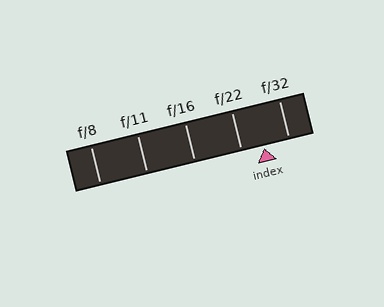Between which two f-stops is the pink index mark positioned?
The index mark is between f/22 and f/32.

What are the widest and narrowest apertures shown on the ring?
The widest aperture shown is f/8 and the narrowest is f/32.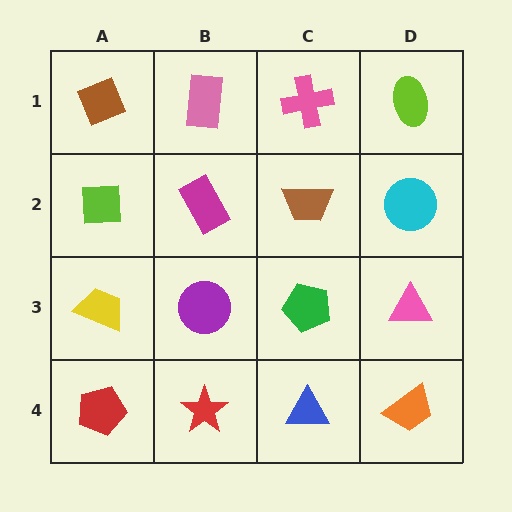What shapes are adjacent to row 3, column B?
A magenta rectangle (row 2, column B), a red star (row 4, column B), a yellow trapezoid (row 3, column A), a green pentagon (row 3, column C).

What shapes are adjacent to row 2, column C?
A pink cross (row 1, column C), a green pentagon (row 3, column C), a magenta rectangle (row 2, column B), a cyan circle (row 2, column D).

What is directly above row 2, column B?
A pink rectangle.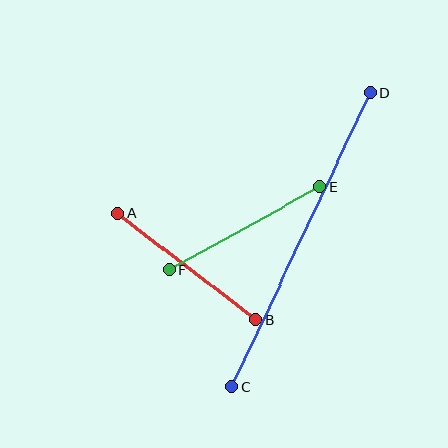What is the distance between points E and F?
The distance is approximately 171 pixels.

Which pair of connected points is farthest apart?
Points C and D are farthest apart.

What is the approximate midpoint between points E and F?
The midpoint is at approximately (244, 229) pixels.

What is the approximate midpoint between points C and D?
The midpoint is at approximately (301, 240) pixels.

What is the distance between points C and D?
The distance is approximately 325 pixels.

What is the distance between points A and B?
The distance is approximately 174 pixels.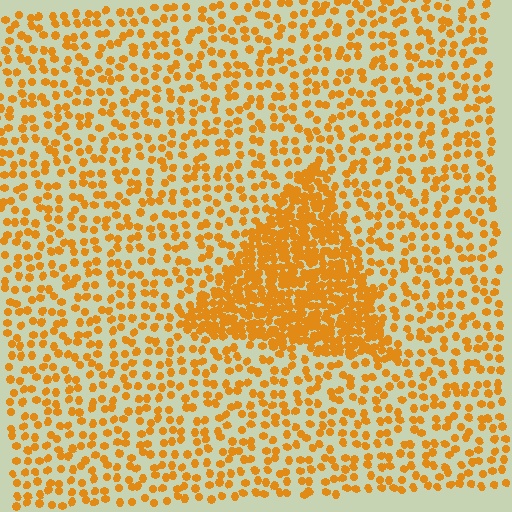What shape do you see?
I see a triangle.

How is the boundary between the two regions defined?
The boundary is defined by a change in element density (approximately 2.7x ratio). All elements are the same color, size, and shape.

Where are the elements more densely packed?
The elements are more densely packed inside the triangle boundary.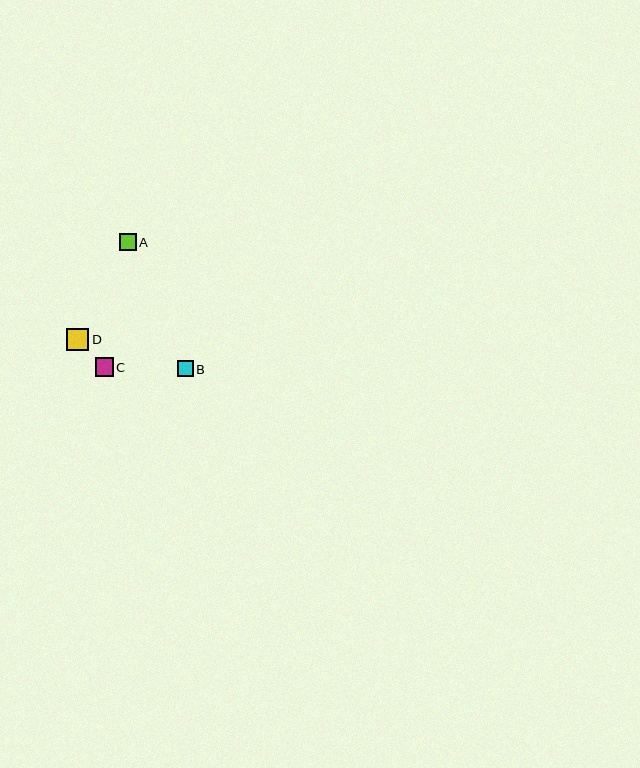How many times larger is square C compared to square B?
Square C is approximately 1.1 times the size of square B.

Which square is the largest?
Square D is the largest with a size of approximately 22 pixels.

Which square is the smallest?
Square B is the smallest with a size of approximately 16 pixels.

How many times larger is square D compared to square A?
Square D is approximately 1.3 times the size of square A.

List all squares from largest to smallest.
From largest to smallest: D, C, A, B.